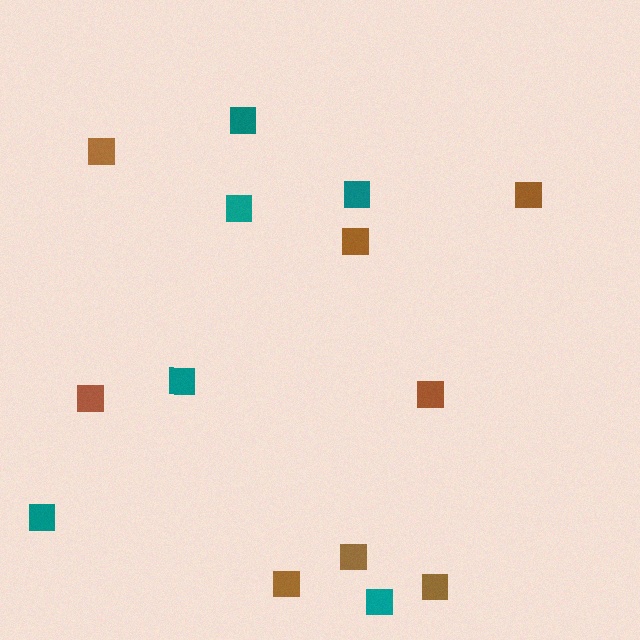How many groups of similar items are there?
There are 2 groups: one group of teal squares (6) and one group of brown squares (8).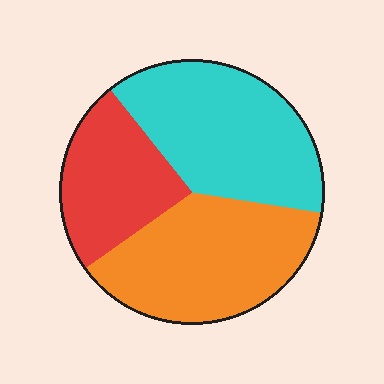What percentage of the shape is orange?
Orange takes up about three eighths (3/8) of the shape.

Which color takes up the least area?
Red, at roughly 25%.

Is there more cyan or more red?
Cyan.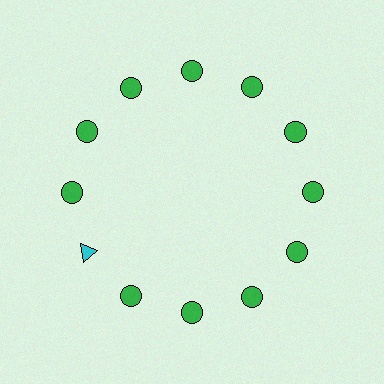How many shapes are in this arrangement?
There are 12 shapes arranged in a ring pattern.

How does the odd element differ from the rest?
It differs in both color (cyan instead of green) and shape (triangle instead of circle).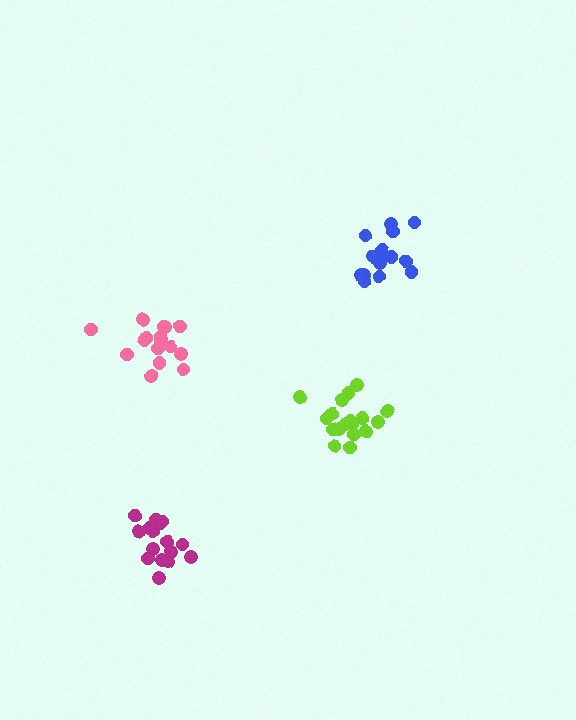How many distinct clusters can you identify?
There are 4 distinct clusters.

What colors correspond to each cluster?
The clusters are colored: lime, magenta, pink, blue.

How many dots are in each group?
Group 1: 18 dots, Group 2: 18 dots, Group 3: 16 dots, Group 4: 15 dots (67 total).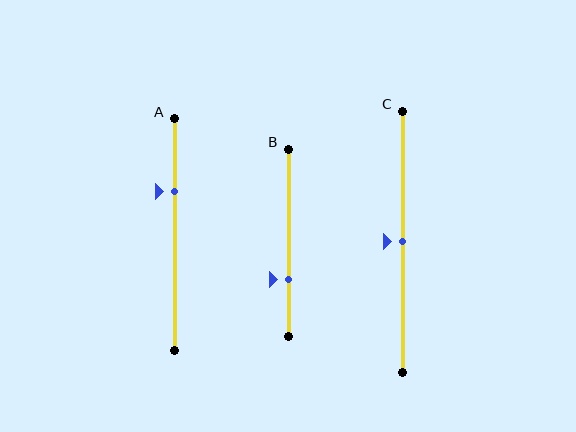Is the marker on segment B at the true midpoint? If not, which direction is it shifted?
No, the marker on segment B is shifted downward by about 20% of the segment length.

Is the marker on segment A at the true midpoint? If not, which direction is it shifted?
No, the marker on segment A is shifted upward by about 19% of the segment length.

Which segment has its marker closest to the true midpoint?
Segment C has its marker closest to the true midpoint.